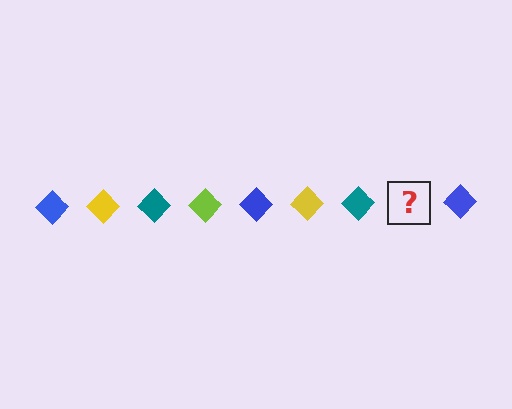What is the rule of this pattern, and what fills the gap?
The rule is that the pattern cycles through blue, yellow, teal, lime diamonds. The gap should be filled with a lime diamond.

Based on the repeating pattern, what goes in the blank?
The blank should be a lime diamond.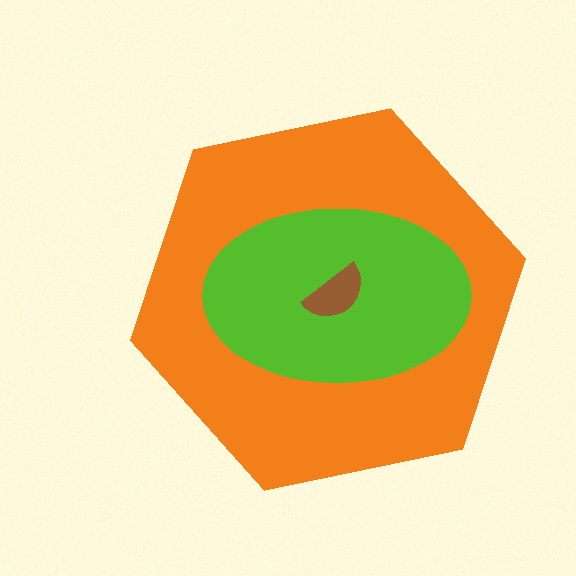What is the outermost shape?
The orange hexagon.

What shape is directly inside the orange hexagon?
The lime ellipse.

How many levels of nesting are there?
3.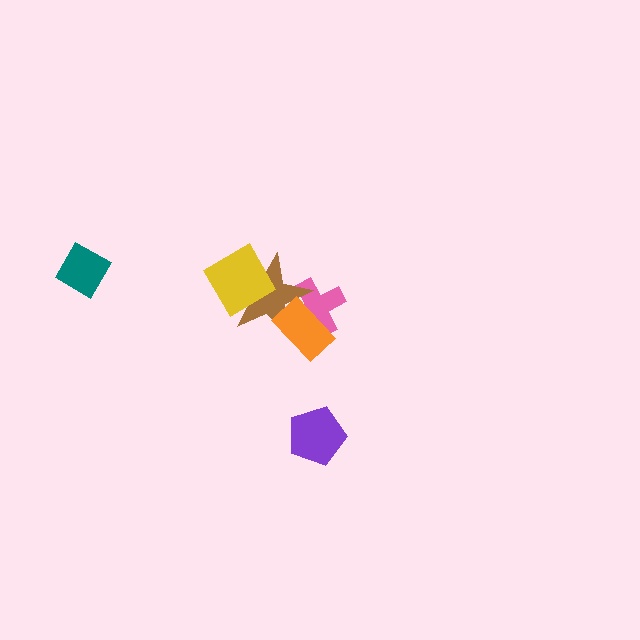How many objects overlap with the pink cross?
2 objects overlap with the pink cross.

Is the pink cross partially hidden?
Yes, it is partially covered by another shape.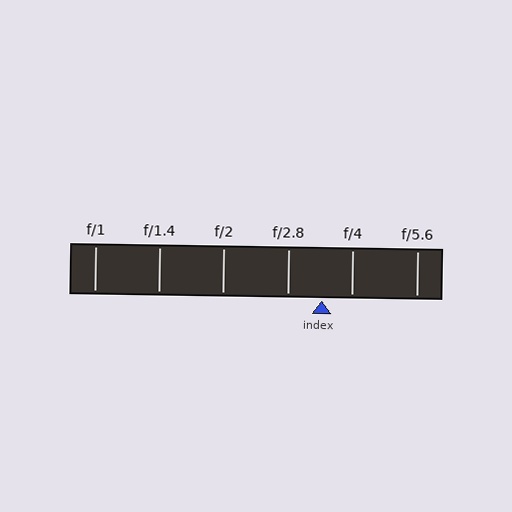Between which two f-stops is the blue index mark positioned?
The index mark is between f/2.8 and f/4.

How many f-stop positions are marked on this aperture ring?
There are 6 f-stop positions marked.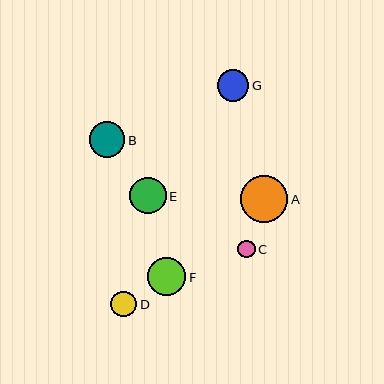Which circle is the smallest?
Circle C is the smallest with a size of approximately 18 pixels.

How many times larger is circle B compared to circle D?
Circle B is approximately 1.4 times the size of circle D.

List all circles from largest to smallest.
From largest to smallest: A, F, E, B, G, D, C.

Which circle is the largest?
Circle A is the largest with a size of approximately 47 pixels.